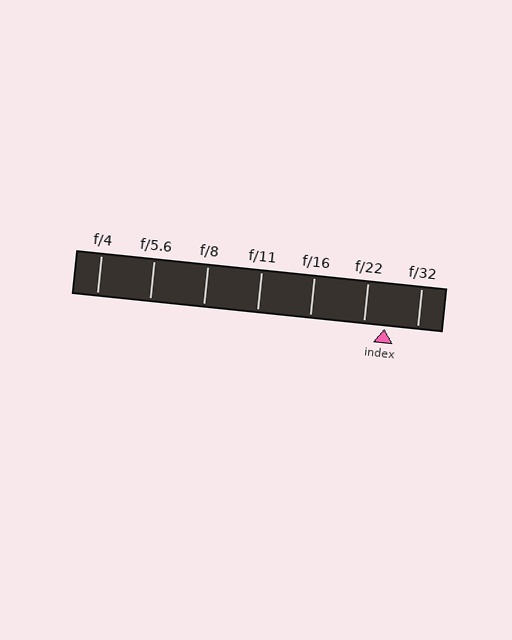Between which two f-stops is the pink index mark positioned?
The index mark is between f/22 and f/32.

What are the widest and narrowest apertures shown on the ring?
The widest aperture shown is f/4 and the narrowest is f/32.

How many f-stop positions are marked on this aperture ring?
There are 7 f-stop positions marked.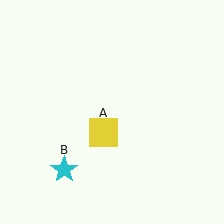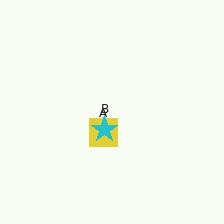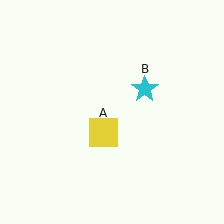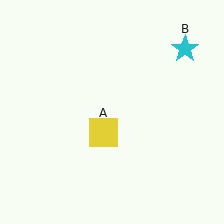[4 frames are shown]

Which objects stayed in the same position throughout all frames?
Yellow square (object A) remained stationary.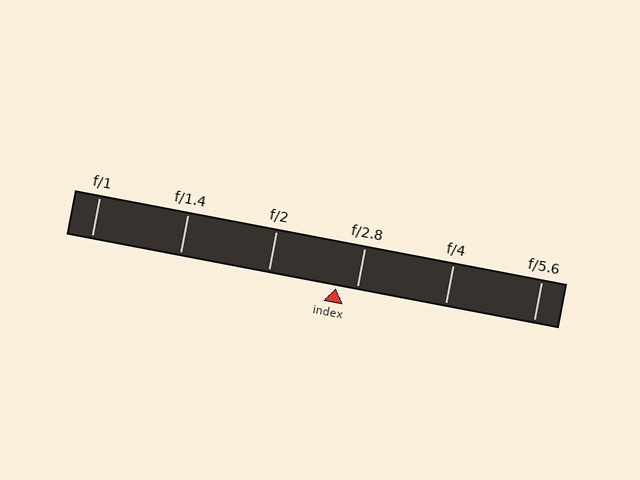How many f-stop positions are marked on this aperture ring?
There are 6 f-stop positions marked.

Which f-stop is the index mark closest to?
The index mark is closest to f/2.8.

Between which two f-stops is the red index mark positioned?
The index mark is between f/2 and f/2.8.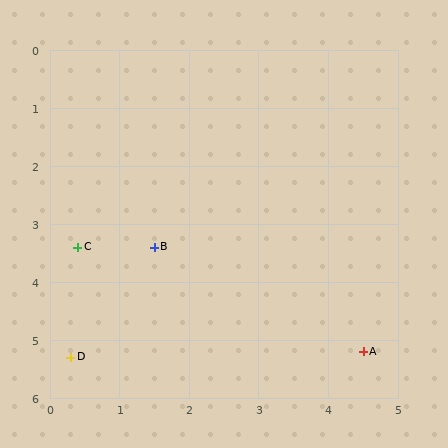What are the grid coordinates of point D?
Point D is at approximately (0.3, 5.3).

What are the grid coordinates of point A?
Point A is at approximately (4.5, 5.2).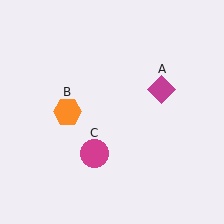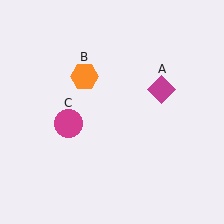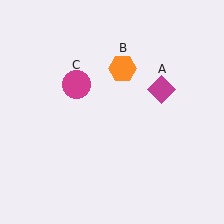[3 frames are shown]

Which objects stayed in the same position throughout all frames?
Magenta diamond (object A) remained stationary.